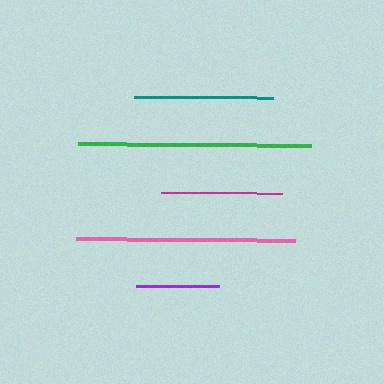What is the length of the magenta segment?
The magenta segment is approximately 120 pixels long.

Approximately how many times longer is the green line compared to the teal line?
The green line is approximately 1.7 times the length of the teal line.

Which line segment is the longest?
The green line is the longest at approximately 233 pixels.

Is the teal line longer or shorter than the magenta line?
The teal line is longer than the magenta line.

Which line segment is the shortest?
The purple line is the shortest at approximately 83 pixels.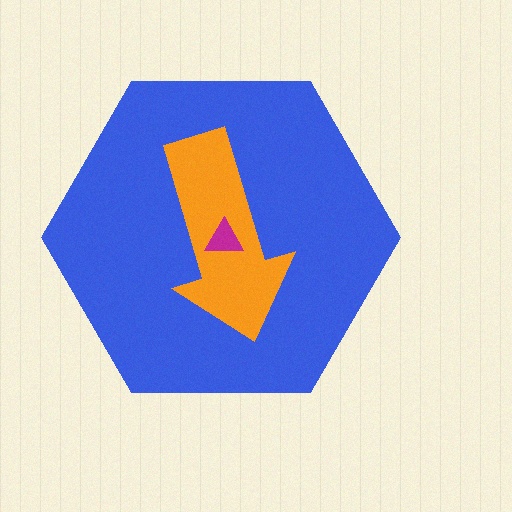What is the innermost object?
The magenta triangle.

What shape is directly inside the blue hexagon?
The orange arrow.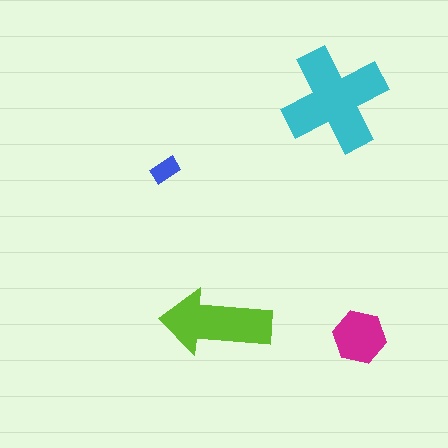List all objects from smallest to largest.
The blue rectangle, the magenta hexagon, the lime arrow, the cyan cross.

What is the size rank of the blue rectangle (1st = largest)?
4th.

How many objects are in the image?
There are 4 objects in the image.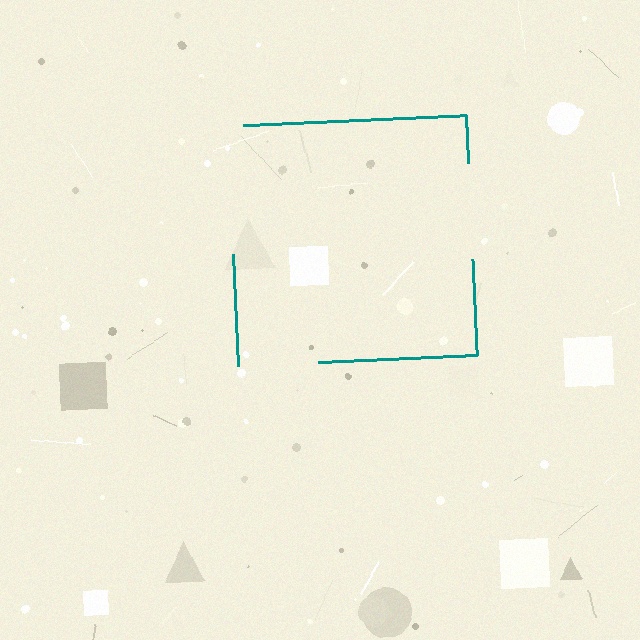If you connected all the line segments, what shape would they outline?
They would outline a square.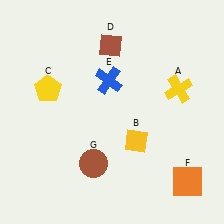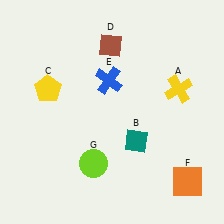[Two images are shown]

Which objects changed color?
B changed from yellow to teal. G changed from brown to lime.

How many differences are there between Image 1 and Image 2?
There are 2 differences between the two images.